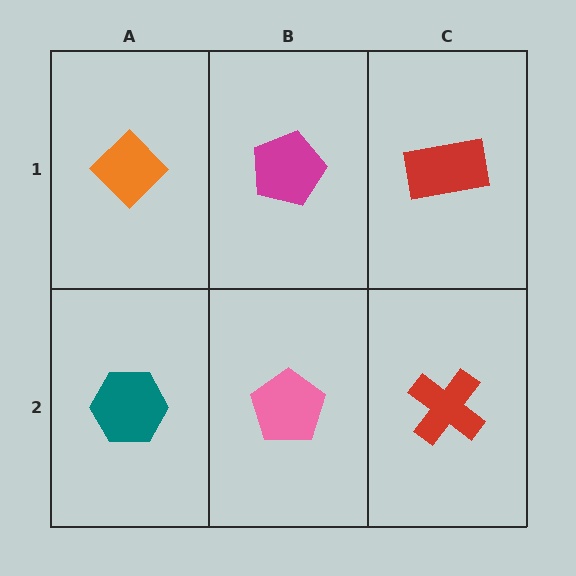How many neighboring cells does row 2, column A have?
2.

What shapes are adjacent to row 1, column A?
A teal hexagon (row 2, column A), a magenta pentagon (row 1, column B).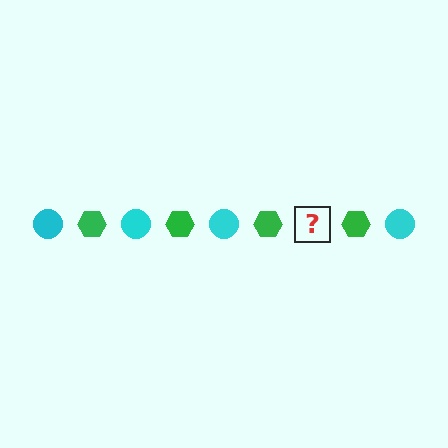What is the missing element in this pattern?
The missing element is a cyan circle.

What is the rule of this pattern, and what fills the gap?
The rule is that the pattern alternates between cyan circle and green hexagon. The gap should be filled with a cyan circle.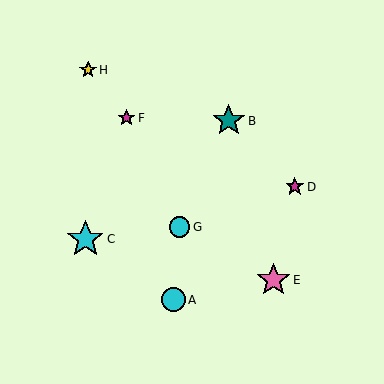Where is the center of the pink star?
The center of the pink star is at (274, 280).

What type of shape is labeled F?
Shape F is a magenta star.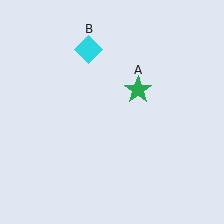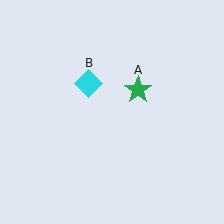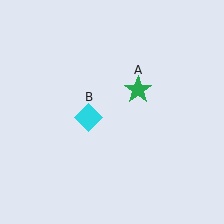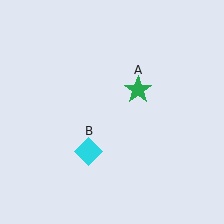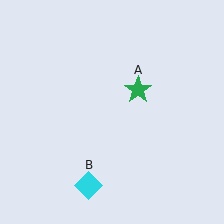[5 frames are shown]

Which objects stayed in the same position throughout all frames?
Green star (object A) remained stationary.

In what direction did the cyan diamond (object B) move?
The cyan diamond (object B) moved down.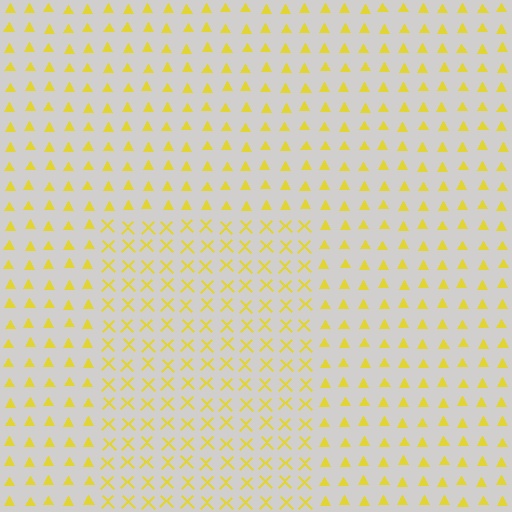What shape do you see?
I see a rectangle.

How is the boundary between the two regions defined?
The boundary is defined by a change in element shape: X marks inside vs. triangles outside. All elements share the same color and spacing.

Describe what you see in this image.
The image is filled with small yellow elements arranged in a uniform grid. A rectangle-shaped region contains X marks, while the surrounding area contains triangles. The boundary is defined purely by the change in element shape.